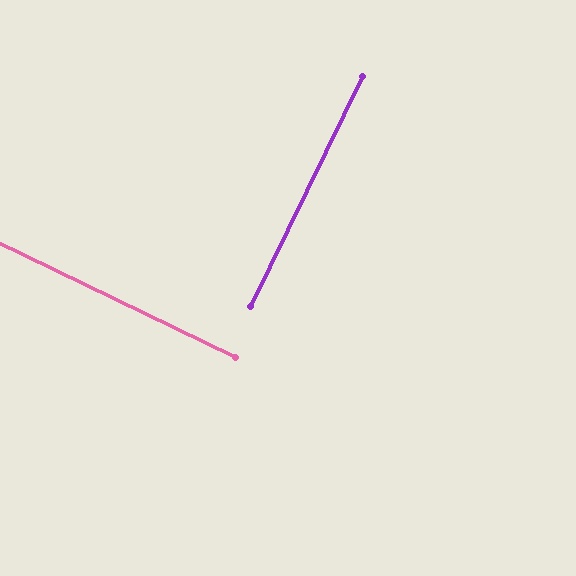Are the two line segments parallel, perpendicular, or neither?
Perpendicular — they meet at approximately 90°.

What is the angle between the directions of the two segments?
Approximately 90 degrees.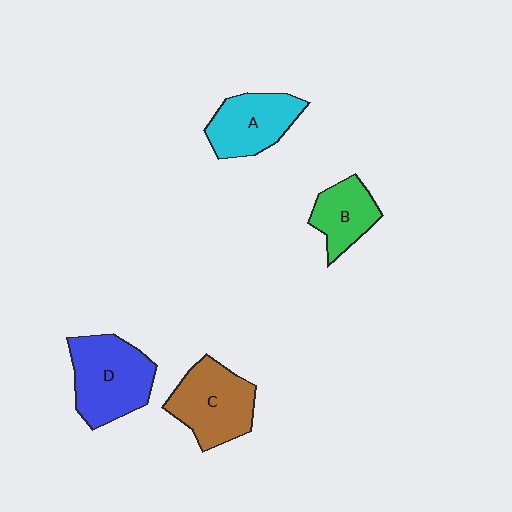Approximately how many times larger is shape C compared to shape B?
Approximately 1.5 times.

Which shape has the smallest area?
Shape B (green).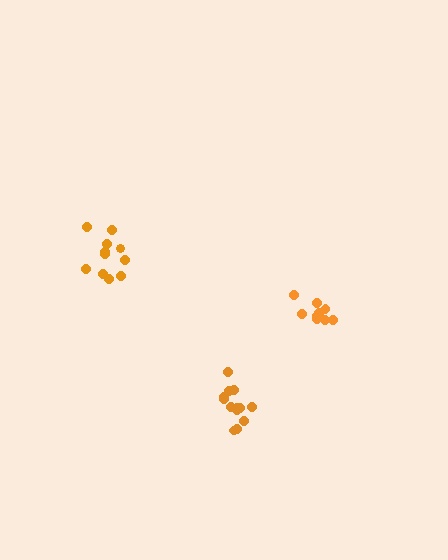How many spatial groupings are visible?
There are 3 spatial groupings.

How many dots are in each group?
Group 1: 13 dots, Group 2: 11 dots, Group 3: 9 dots (33 total).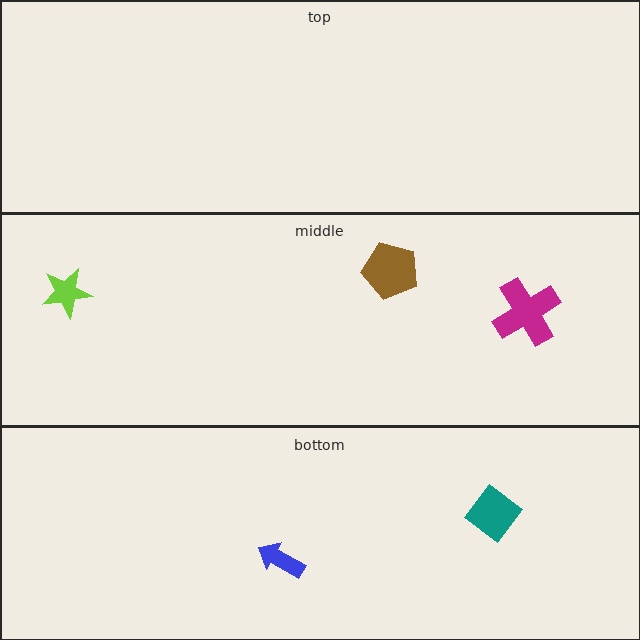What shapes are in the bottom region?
The teal diamond, the blue arrow.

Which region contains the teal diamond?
The bottom region.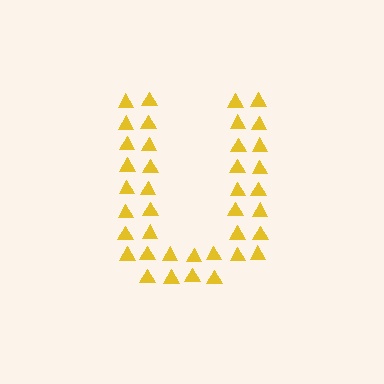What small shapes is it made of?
It is made of small triangles.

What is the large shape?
The large shape is the letter U.